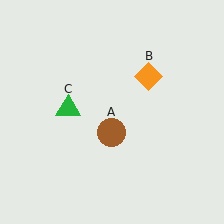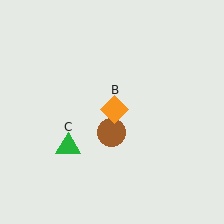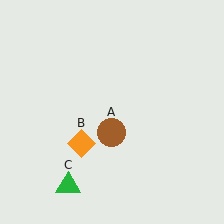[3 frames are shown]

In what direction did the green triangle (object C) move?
The green triangle (object C) moved down.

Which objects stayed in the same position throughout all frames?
Brown circle (object A) remained stationary.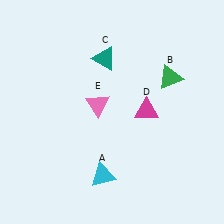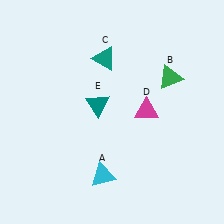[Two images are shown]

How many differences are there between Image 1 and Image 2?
There is 1 difference between the two images.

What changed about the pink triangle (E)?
In Image 1, E is pink. In Image 2, it changed to teal.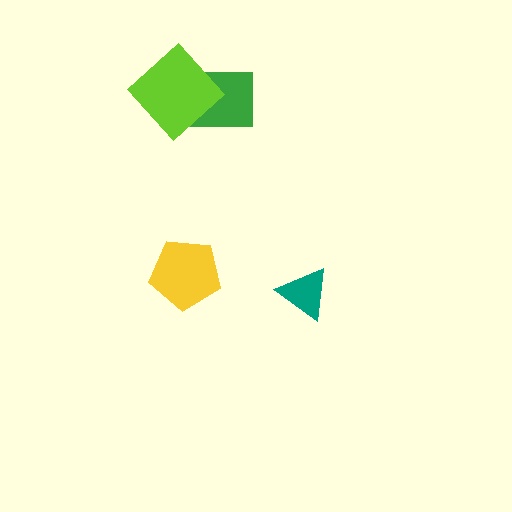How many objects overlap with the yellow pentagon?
0 objects overlap with the yellow pentagon.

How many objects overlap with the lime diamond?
1 object overlaps with the lime diamond.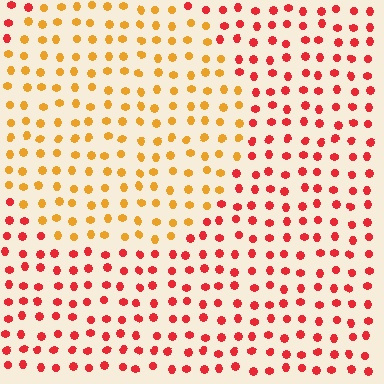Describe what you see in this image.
The image is filled with small red elements in a uniform arrangement. A circle-shaped region is visible where the elements are tinted to a slightly different hue, forming a subtle color boundary.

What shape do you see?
I see a circle.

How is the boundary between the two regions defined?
The boundary is defined purely by a slight shift in hue (about 42 degrees). Spacing, size, and orientation are identical on both sides.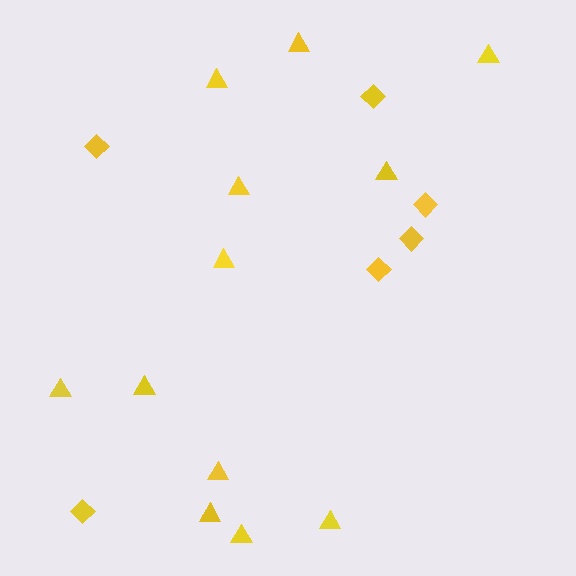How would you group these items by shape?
There are 2 groups: one group of triangles (12) and one group of diamonds (6).